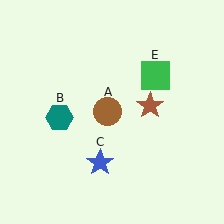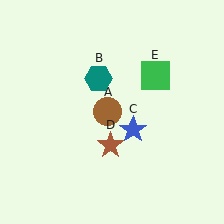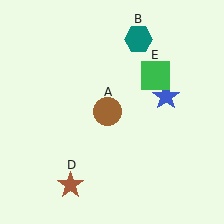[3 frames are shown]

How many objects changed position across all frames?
3 objects changed position: teal hexagon (object B), blue star (object C), brown star (object D).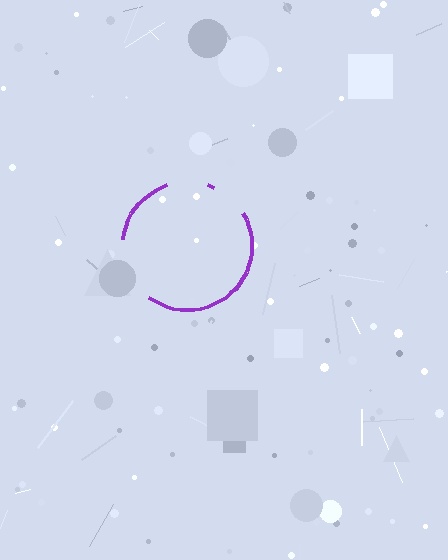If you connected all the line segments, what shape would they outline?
They would outline a circle.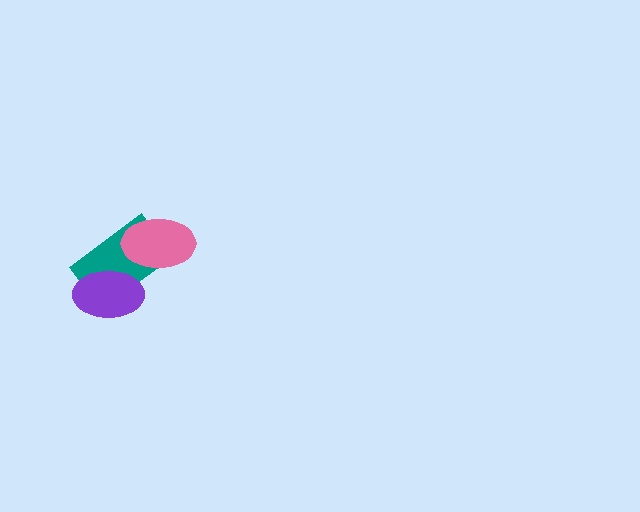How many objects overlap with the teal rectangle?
2 objects overlap with the teal rectangle.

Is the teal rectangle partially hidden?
Yes, it is partially covered by another shape.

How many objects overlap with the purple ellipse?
1 object overlaps with the purple ellipse.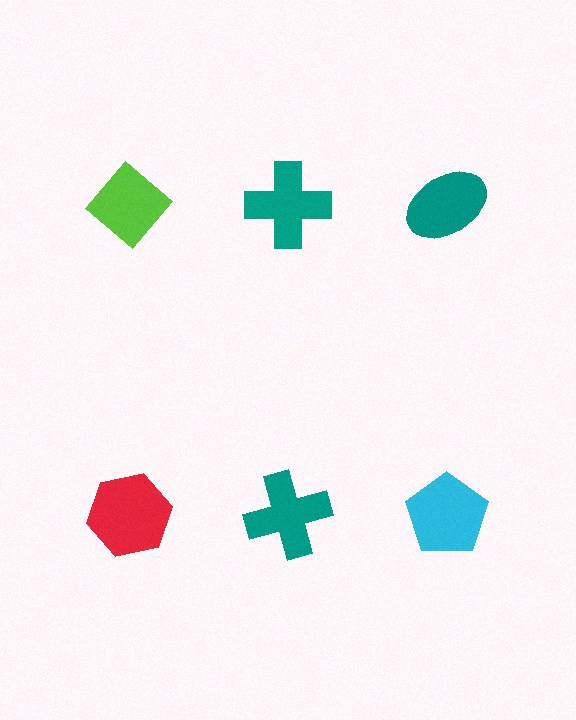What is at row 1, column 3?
A teal ellipse.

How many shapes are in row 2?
3 shapes.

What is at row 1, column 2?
A teal cross.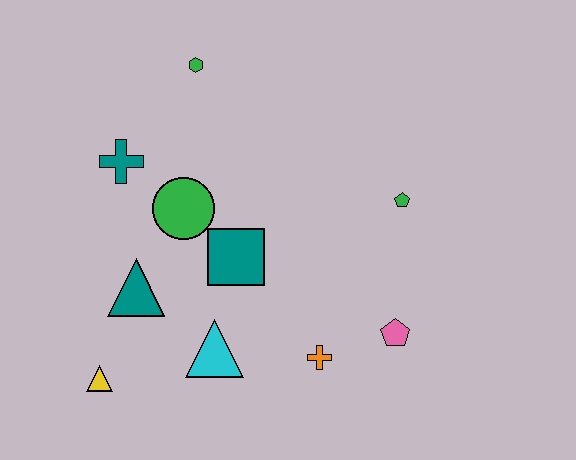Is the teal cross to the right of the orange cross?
No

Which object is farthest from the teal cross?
The pink pentagon is farthest from the teal cross.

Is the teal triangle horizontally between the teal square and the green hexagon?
No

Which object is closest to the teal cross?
The green circle is closest to the teal cross.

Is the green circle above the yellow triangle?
Yes